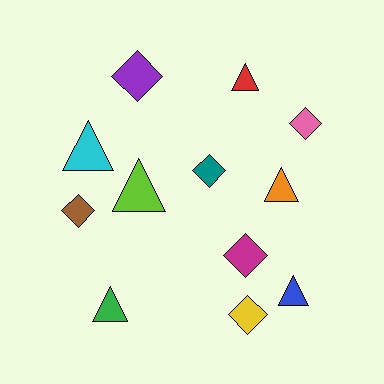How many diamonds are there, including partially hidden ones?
There are 6 diamonds.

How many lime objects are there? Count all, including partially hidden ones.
There is 1 lime object.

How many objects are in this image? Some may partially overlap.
There are 12 objects.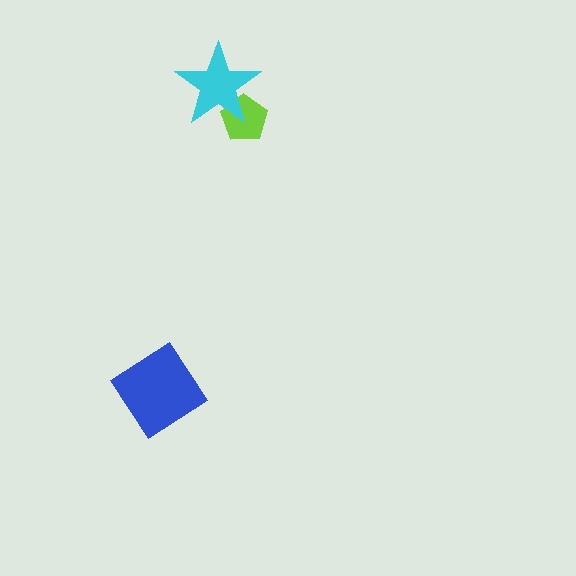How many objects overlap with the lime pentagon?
1 object overlaps with the lime pentagon.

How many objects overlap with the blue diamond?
0 objects overlap with the blue diamond.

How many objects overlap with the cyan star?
1 object overlaps with the cyan star.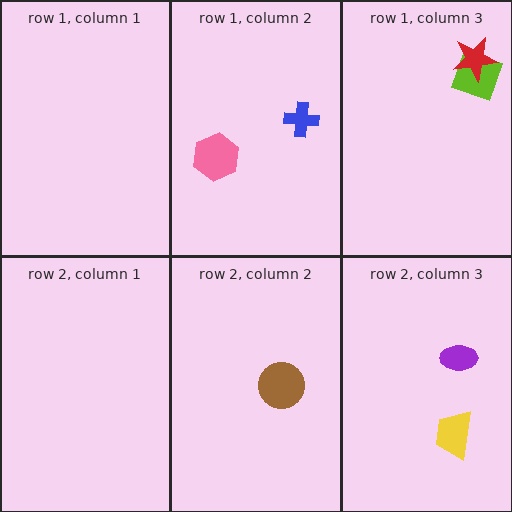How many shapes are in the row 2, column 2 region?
1.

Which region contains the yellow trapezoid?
The row 2, column 3 region.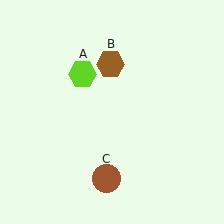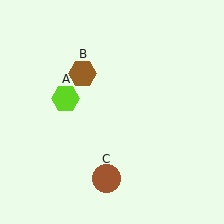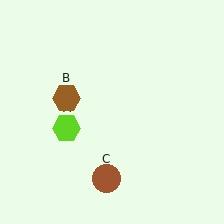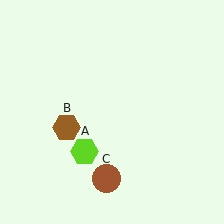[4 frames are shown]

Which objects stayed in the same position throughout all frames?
Brown circle (object C) remained stationary.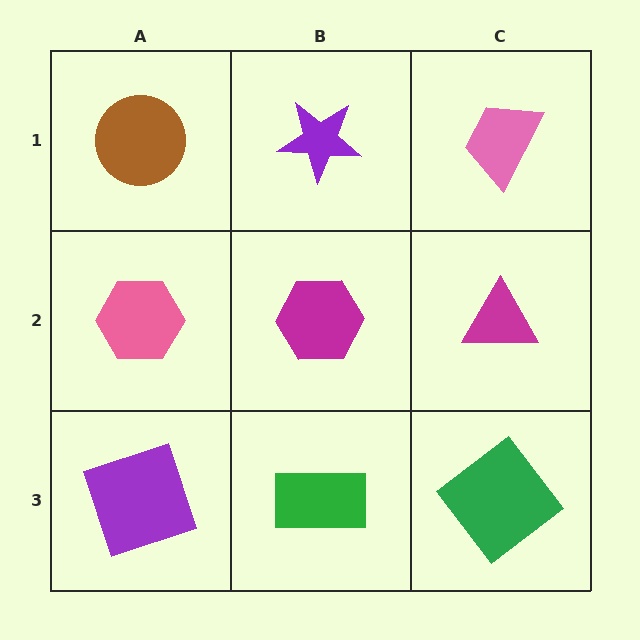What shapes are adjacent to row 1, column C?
A magenta triangle (row 2, column C), a purple star (row 1, column B).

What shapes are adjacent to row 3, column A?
A pink hexagon (row 2, column A), a green rectangle (row 3, column B).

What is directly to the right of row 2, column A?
A magenta hexagon.